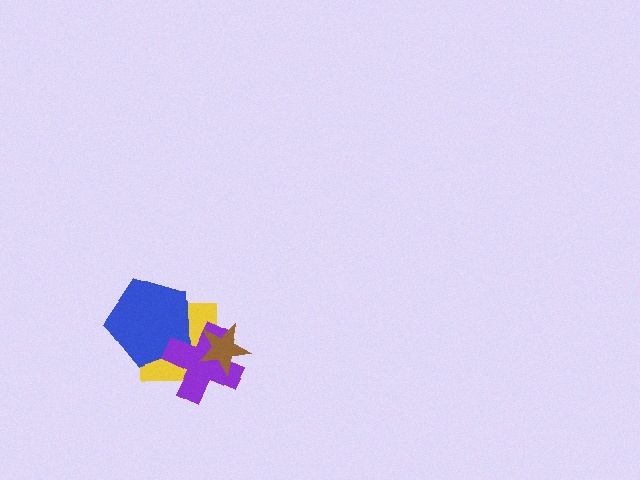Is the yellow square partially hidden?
Yes, it is partially covered by another shape.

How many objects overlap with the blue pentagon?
2 objects overlap with the blue pentagon.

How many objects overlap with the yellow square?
3 objects overlap with the yellow square.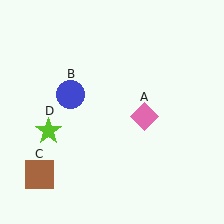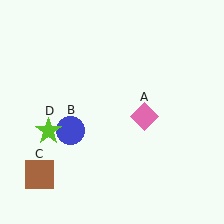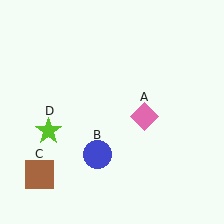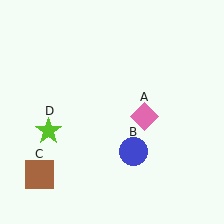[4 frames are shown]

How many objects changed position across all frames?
1 object changed position: blue circle (object B).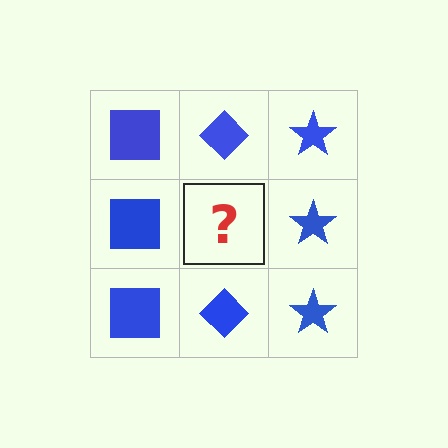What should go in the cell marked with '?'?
The missing cell should contain a blue diamond.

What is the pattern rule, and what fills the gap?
The rule is that each column has a consistent shape. The gap should be filled with a blue diamond.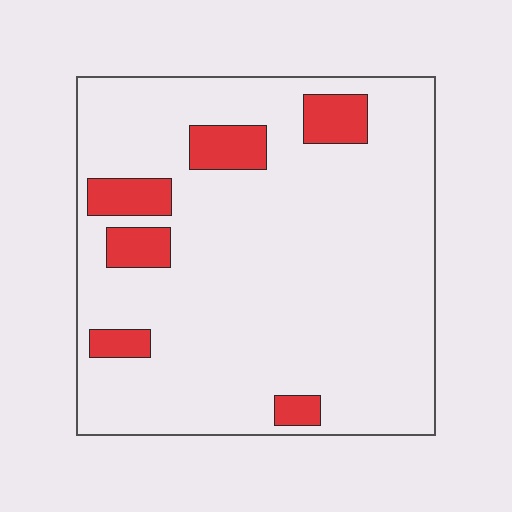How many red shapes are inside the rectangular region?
6.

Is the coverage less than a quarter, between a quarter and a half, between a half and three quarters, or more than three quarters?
Less than a quarter.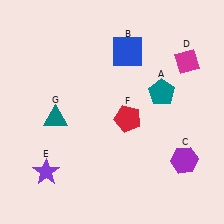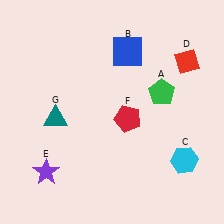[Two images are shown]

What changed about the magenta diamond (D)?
In Image 1, D is magenta. In Image 2, it changed to red.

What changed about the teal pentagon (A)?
In Image 1, A is teal. In Image 2, it changed to green.